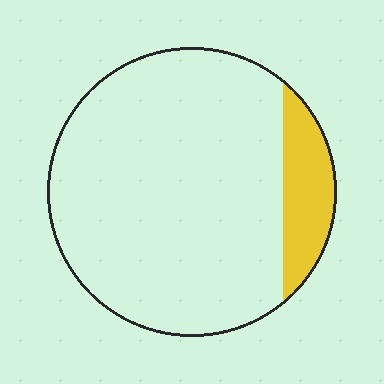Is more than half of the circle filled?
No.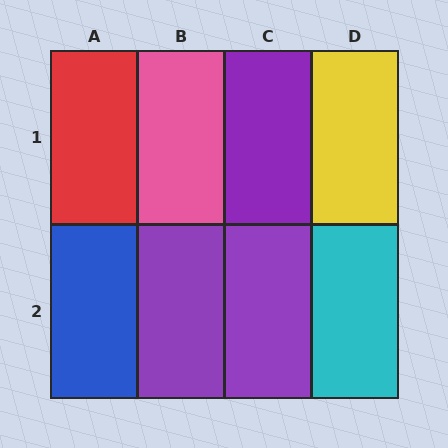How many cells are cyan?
1 cell is cyan.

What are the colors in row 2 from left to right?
Blue, purple, purple, cyan.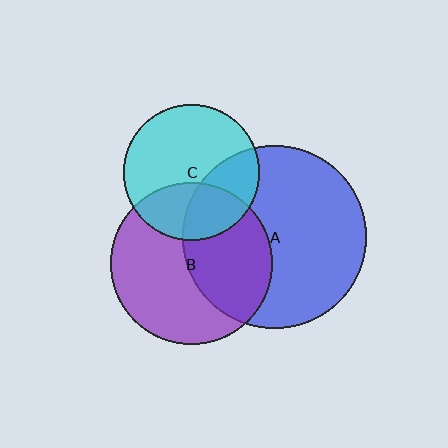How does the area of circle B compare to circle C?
Approximately 1.4 times.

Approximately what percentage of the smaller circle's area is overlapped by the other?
Approximately 30%.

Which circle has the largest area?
Circle A (blue).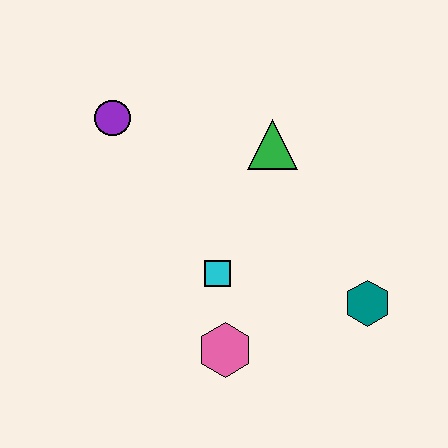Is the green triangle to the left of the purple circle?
No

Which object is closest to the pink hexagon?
The cyan square is closest to the pink hexagon.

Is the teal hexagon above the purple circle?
No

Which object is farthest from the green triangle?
The pink hexagon is farthest from the green triangle.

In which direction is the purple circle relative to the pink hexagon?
The purple circle is above the pink hexagon.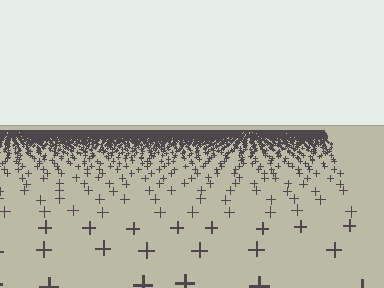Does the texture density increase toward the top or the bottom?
Density increases toward the top.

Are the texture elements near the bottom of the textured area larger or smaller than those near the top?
Larger. Near the bottom, elements are closer to the viewer and appear at a bigger on-screen size.